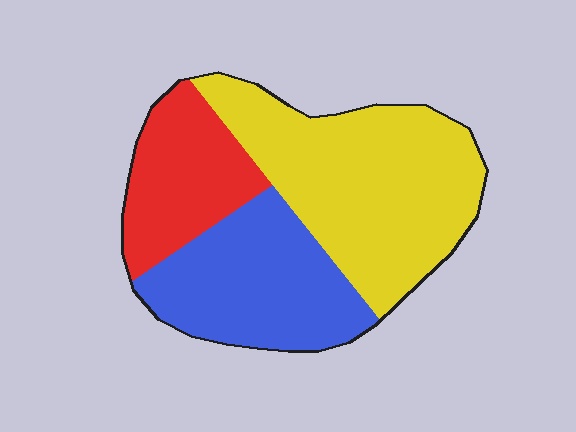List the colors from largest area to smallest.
From largest to smallest: yellow, blue, red.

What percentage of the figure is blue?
Blue takes up about one third (1/3) of the figure.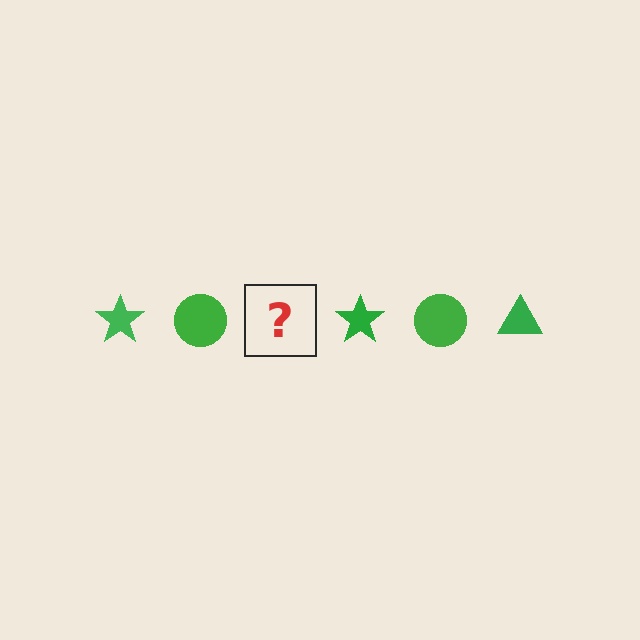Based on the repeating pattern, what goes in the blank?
The blank should be a green triangle.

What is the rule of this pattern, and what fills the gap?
The rule is that the pattern cycles through star, circle, triangle shapes in green. The gap should be filled with a green triangle.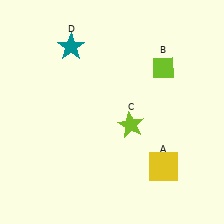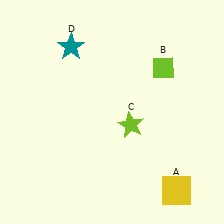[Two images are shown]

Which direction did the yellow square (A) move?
The yellow square (A) moved down.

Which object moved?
The yellow square (A) moved down.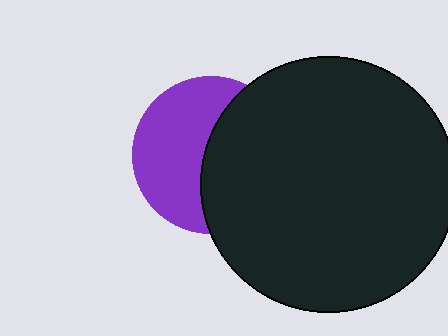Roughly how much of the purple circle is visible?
About half of it is visible (roughly 51%).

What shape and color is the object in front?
The object in front is a black circle.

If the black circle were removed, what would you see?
You would see the complete purple circle.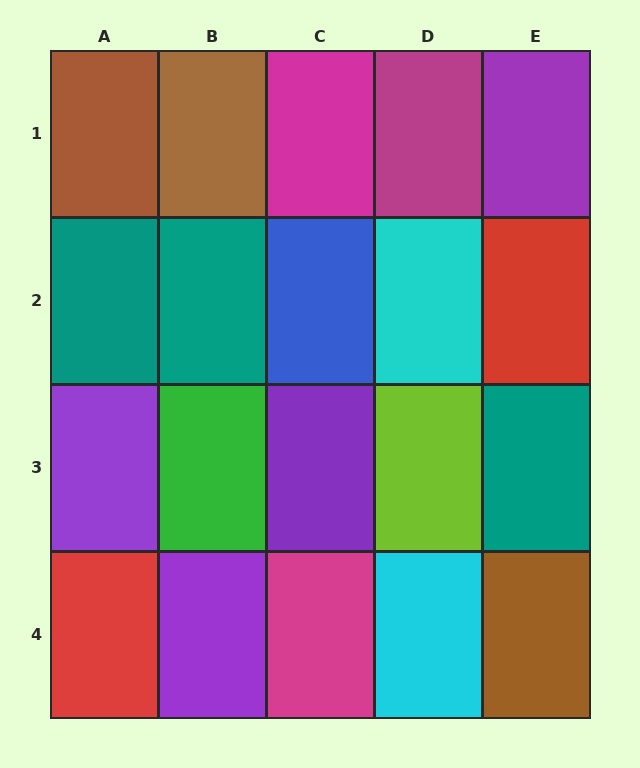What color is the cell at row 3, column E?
Teal.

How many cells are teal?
3 cells are teal.